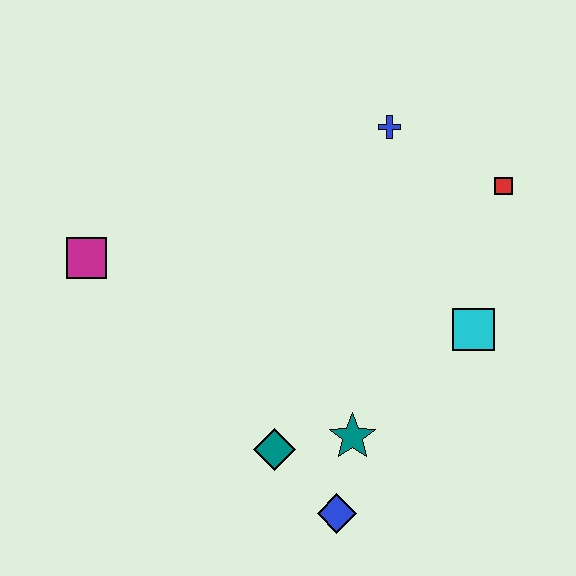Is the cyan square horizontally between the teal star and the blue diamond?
No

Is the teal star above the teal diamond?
Yes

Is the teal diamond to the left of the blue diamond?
Yes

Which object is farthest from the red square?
The magenta square is farthest from the red square.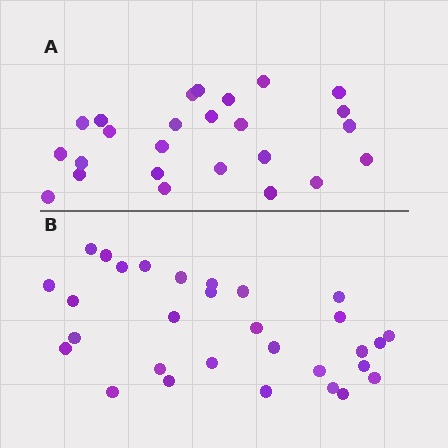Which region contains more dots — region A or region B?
Region B (the bottom region) has more dots.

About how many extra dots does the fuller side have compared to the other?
Region B has about 5 more dots than region A.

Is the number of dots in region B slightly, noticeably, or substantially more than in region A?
Region B has only slightly more — the two regions are fairly close. The ratio is roughly 1.2 to 1.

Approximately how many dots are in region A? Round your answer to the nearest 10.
About 20 dots. (The exact count is 25, which rounds to 20.)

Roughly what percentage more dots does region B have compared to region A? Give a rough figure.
About 20% more.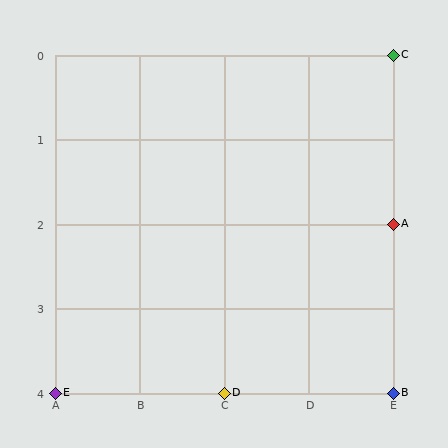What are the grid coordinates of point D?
Point D is at grid coordinates (C, 4).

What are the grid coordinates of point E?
Point E is at grid coordinates (A, 4).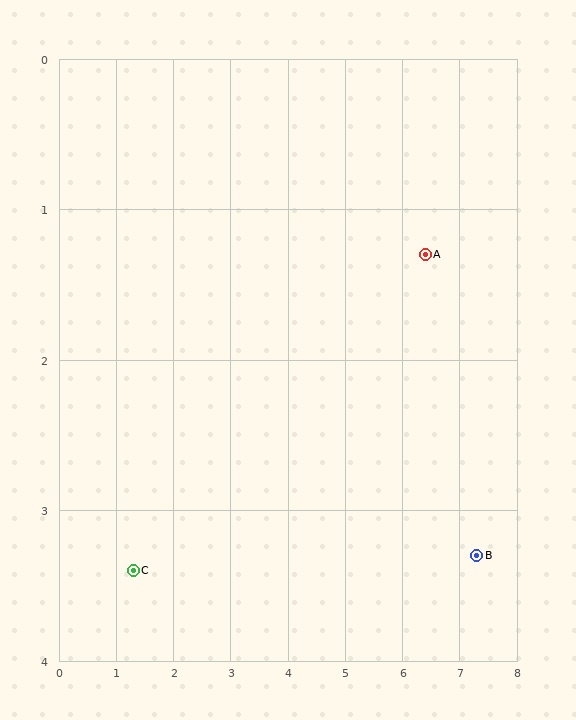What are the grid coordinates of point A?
Point A is at approximately (6.4, 1.3).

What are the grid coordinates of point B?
Point B is at approximately (7.3, 3.3).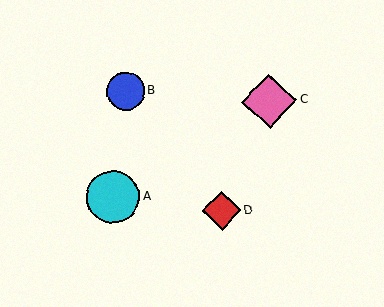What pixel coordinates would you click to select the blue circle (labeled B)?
Click at (126, 91) to select the blue circle B.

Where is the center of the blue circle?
The center of the blue circle is at (126, 91).